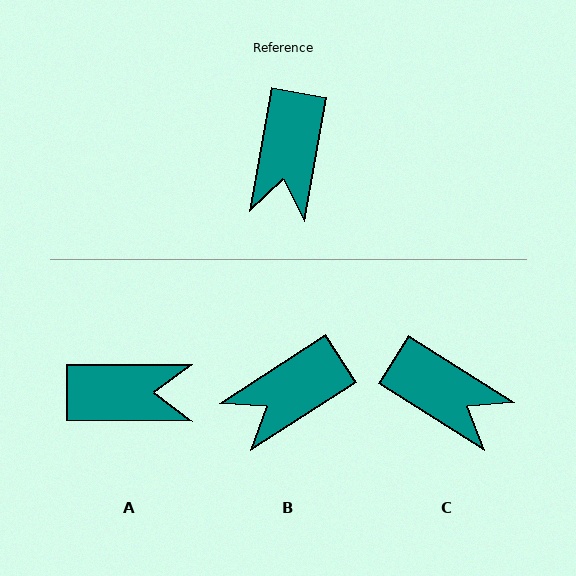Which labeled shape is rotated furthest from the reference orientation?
A, about 100 degrees away.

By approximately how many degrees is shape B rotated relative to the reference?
Approximately 47 degrees clockwise.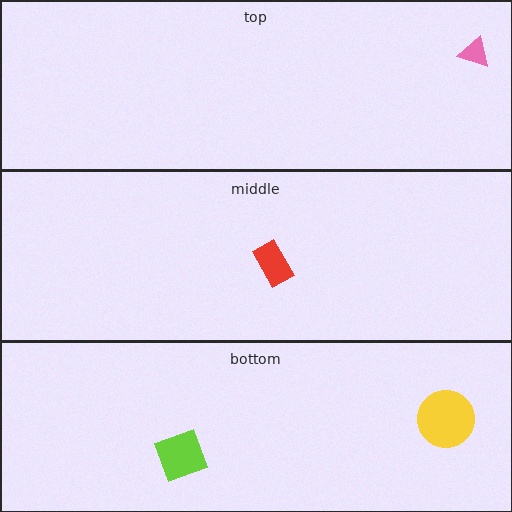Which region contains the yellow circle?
The bottom region.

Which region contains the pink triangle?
The top region.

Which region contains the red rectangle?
The middle region.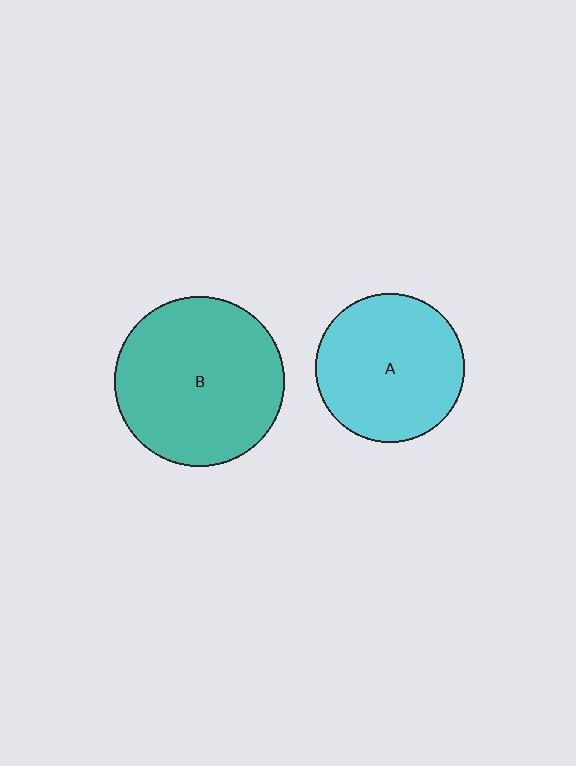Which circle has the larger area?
Circle B (teal).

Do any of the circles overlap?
No, none of the circles overlap.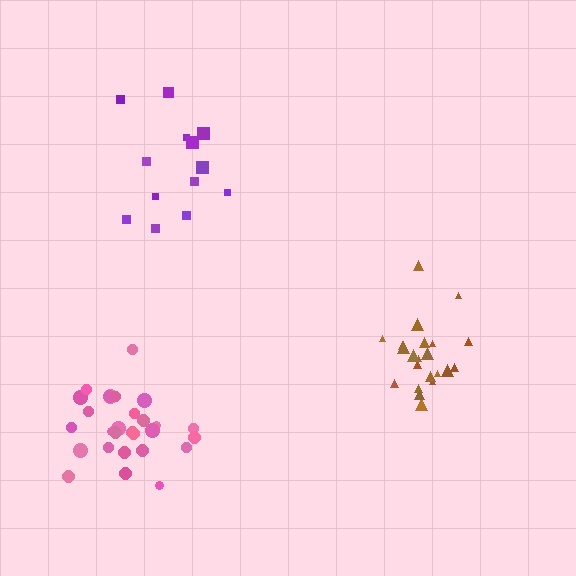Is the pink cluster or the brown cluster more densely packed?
Pink.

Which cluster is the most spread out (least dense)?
Purple.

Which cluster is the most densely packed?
Pink.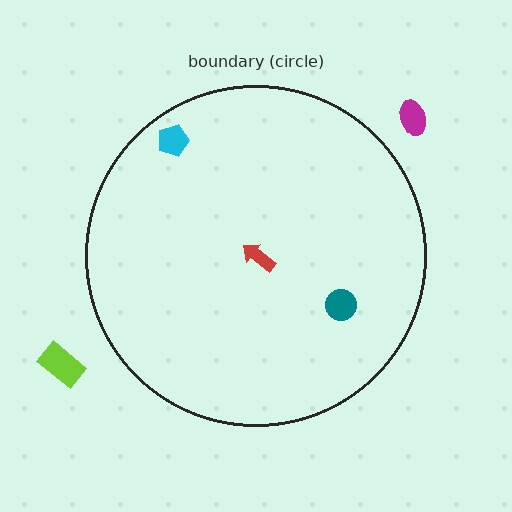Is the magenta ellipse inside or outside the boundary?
Outside.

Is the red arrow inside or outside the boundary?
Inside.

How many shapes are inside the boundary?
3 inside, 2 outside.